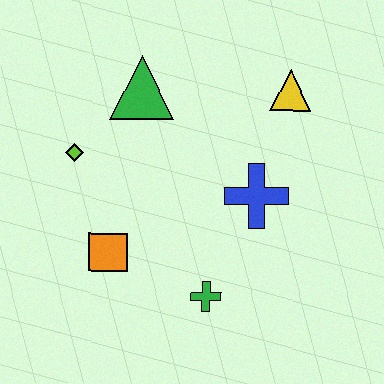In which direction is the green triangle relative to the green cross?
The green triangle is above the green cross.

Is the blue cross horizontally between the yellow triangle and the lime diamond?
Yes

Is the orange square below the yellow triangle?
Yes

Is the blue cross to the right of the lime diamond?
Yes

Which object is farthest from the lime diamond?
The yellow triangle is farthest from the lime diamond.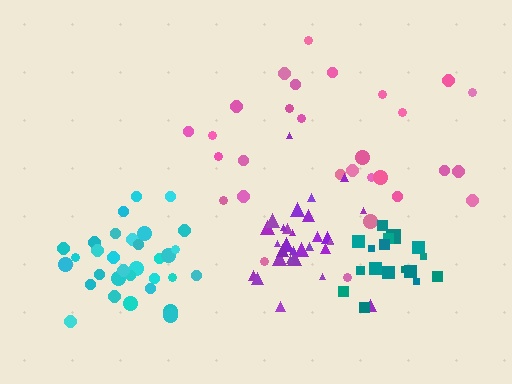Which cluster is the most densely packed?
Teal.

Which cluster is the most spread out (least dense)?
Pink.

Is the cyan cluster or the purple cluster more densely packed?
Purple.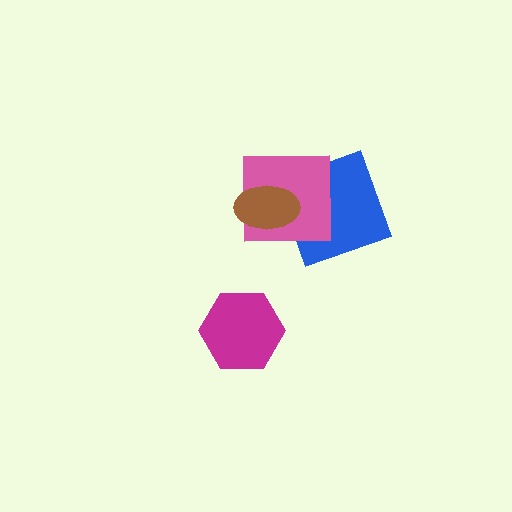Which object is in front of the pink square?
The brown ellipse is in front of the pink square.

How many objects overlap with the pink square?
2 objects overlap with the pink square.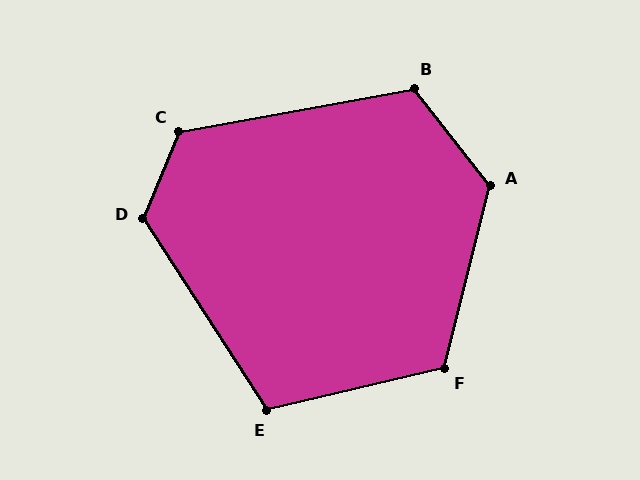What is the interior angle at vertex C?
Approximately 123 degrees (obtuse).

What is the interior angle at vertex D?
Approximately 125 degrees (obtuse).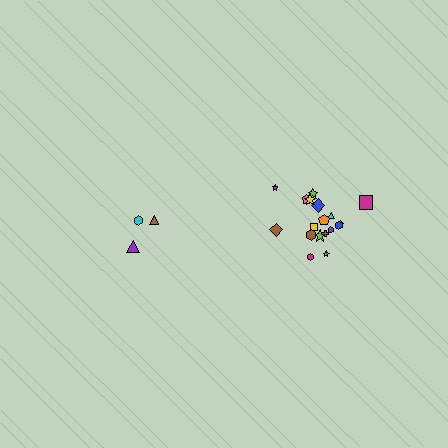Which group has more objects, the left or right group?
The right group.